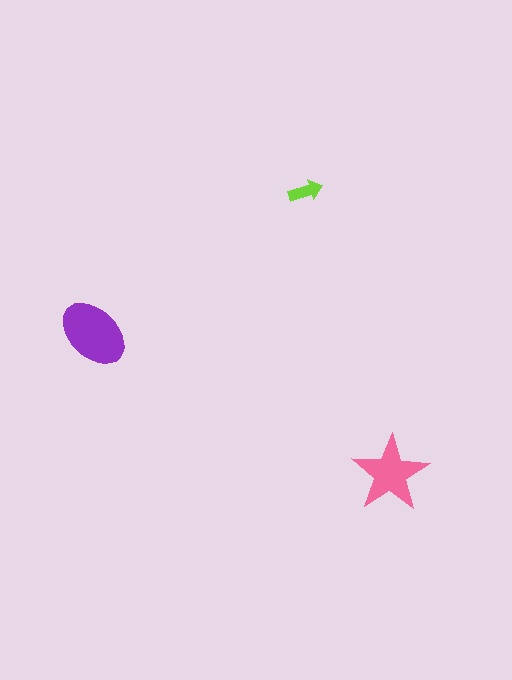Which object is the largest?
The purple ellipse.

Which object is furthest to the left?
The purple ellipse is leftmost.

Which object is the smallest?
The lime arrow.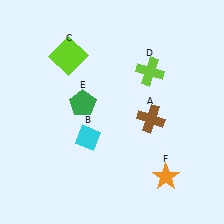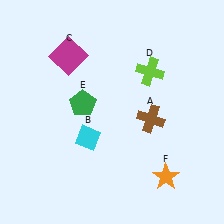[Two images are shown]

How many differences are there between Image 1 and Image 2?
There is 1 difference between the two images.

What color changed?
The square (C) changed from lime in Image 1 to magenta in Image 2.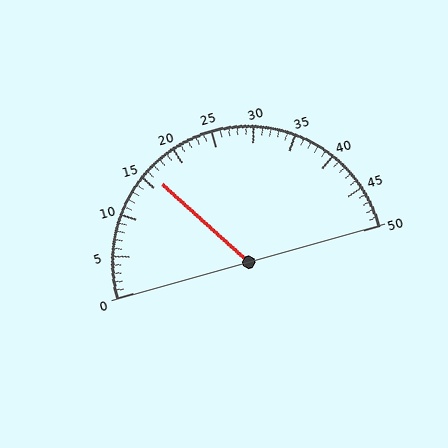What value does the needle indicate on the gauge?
The needle indicates approximately 16.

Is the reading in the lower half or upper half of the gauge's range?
The reading is in the lower half of the range (0 to 50).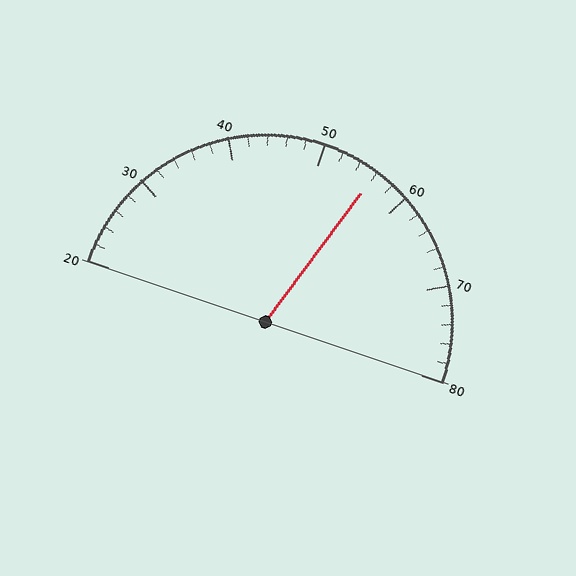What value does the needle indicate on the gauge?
The needle indicates approximately 56.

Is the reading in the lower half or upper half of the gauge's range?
The reading is in the upper half of the range (20 to 80).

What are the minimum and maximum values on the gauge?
The gauge ranges from 20 to 80.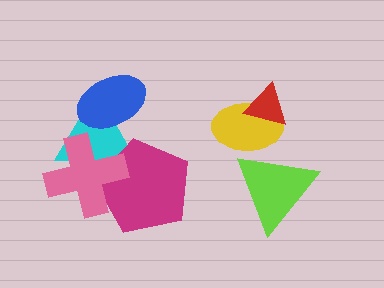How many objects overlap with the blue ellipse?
1 object overlaps with the blue ellipse.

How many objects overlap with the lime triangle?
1 object overlaps with the lime triangle.